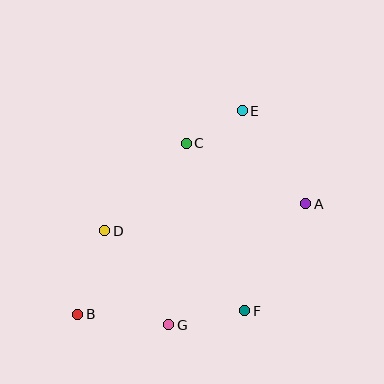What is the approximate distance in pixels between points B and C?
The distance between B and C is approximately 203 pixels.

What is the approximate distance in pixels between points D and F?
The distance between D and F is approximately 162 pixels.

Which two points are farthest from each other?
Points B and E are farthest from each other.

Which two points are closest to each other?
Points C and E are closest to each other.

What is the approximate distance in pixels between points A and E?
The distance between A and E is approximately 113 pixels.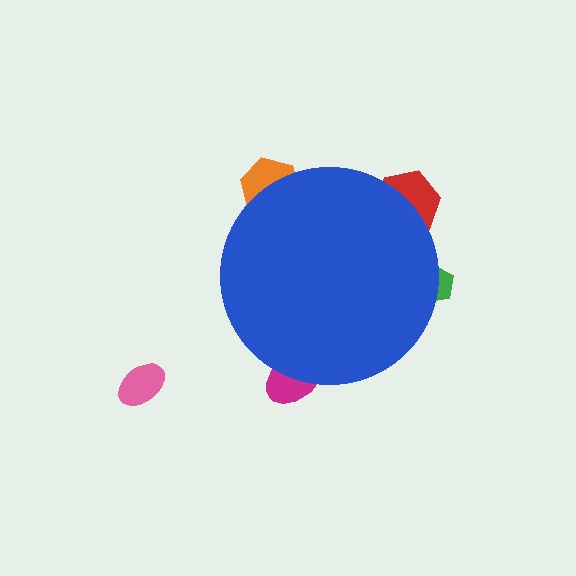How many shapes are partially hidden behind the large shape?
4 shapes are partially hidden.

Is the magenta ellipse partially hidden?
Yes, the magenta ellipse is partially hidden behind the blue circle.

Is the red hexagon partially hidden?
Yes, the red hexagon is partially hidden behind the blue circle.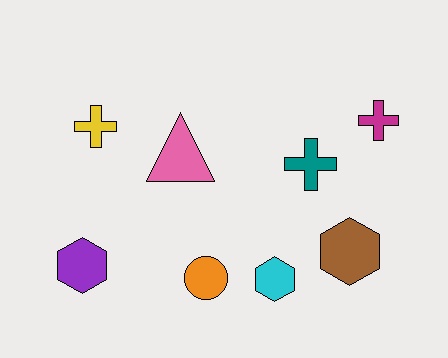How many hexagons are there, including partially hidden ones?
There are 3 hexagons.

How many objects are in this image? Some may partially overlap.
There are 8 objects.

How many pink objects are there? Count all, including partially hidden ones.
There is 1 pink object.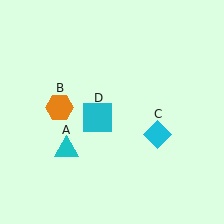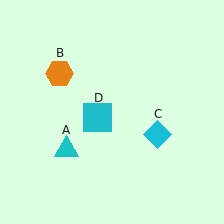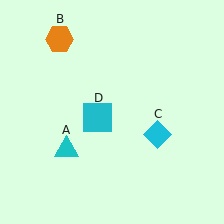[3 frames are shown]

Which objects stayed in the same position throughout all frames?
Cyan triangle (object A) and cyan diamond (object C) and cyan square (object D) remained stationary.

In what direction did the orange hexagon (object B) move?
The orange hexagon (object B) moved up.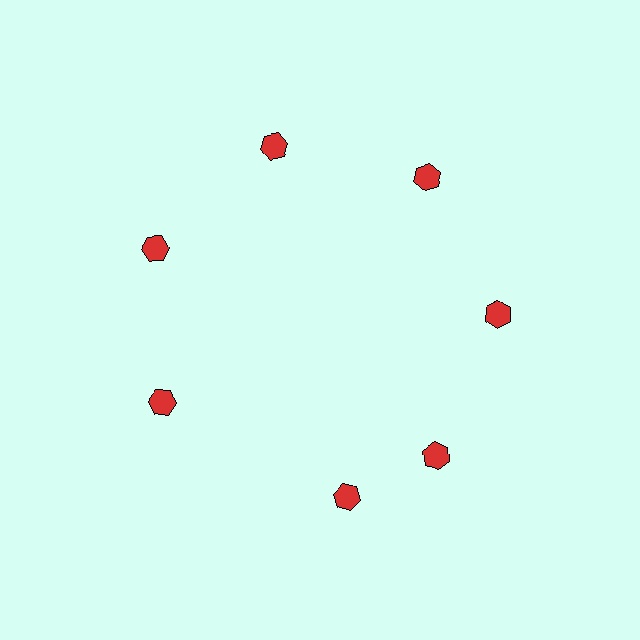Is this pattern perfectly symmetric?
No. The 7 red hexagons are arranged in a ring, but one element near the 6 o'clock position is rotated out of alignment along the ring, breaking the 7-fold rotational symmetry.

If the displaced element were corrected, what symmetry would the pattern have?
It would have 7-fold rotational symmetry — the pattern would map onto itself every 51 degrees.